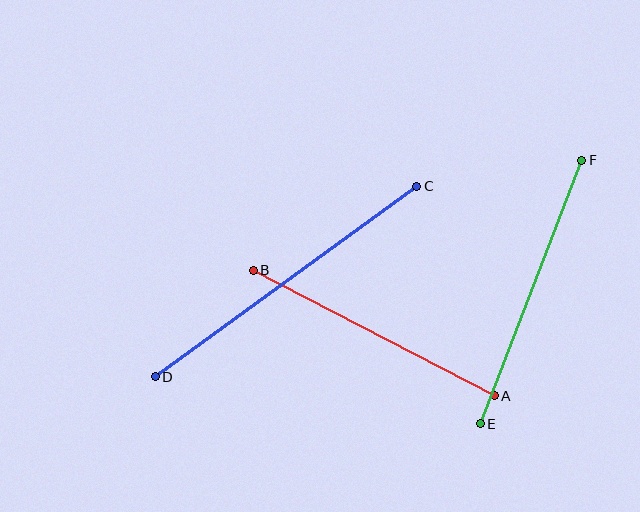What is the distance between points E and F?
The distance is approximately 283 pixels.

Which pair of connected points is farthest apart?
Points C and D are farthest apart.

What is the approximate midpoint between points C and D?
The midpoint is at approximately (286, 281) pixels.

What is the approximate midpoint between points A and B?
The midpoint is at approximately (374, 333) pixels.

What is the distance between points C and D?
The distance is approximately 324 pixels.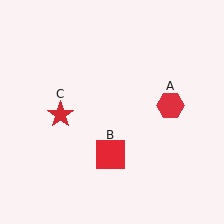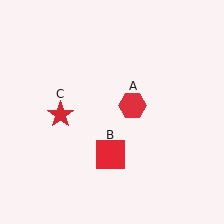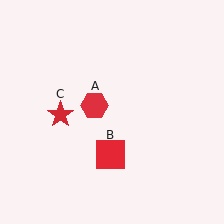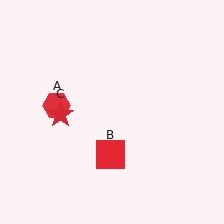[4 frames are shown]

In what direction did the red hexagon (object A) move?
The red hexagon (object A) moved left.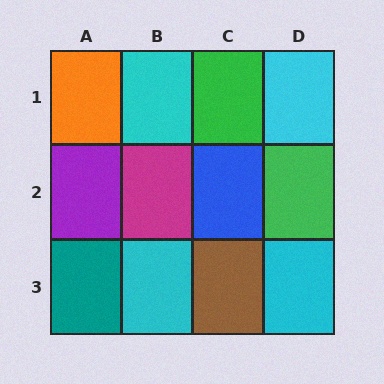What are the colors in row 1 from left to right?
Orange, cyan, green, cyan.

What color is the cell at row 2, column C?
Blue.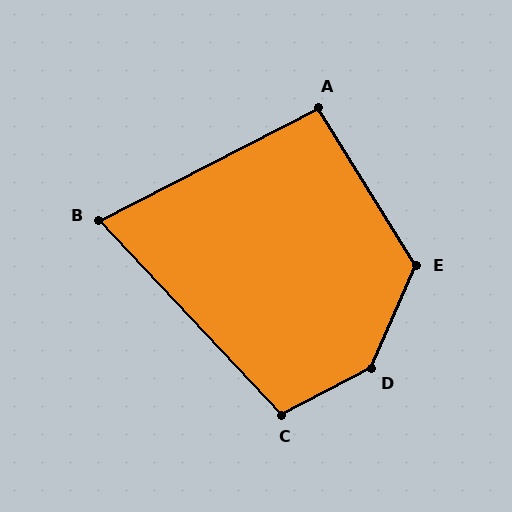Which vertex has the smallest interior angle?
B, at approximately 74 degrees.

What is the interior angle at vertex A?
Approximately 95 degrees (approximately right).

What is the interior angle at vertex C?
Approximately 106 degrees (obtuse).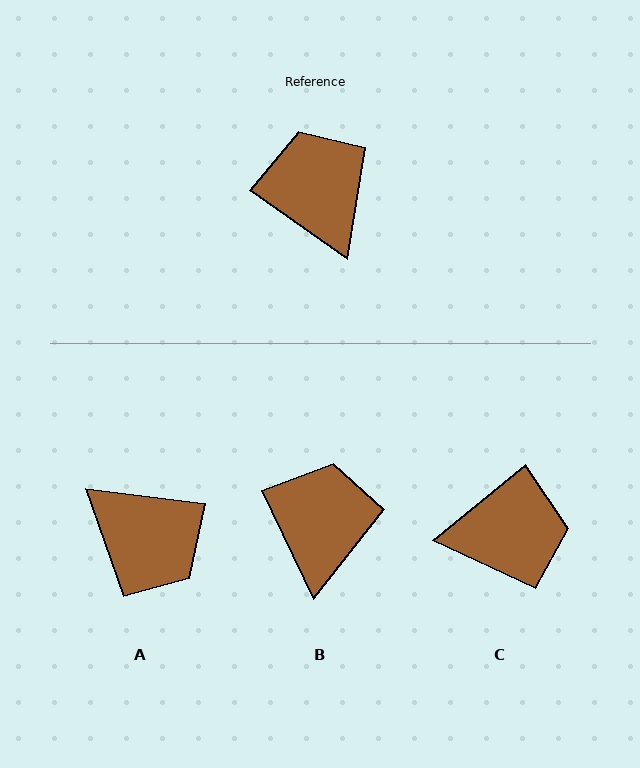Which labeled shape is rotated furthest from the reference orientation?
A, about 151 degrees away.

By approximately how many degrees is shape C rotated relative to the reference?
Approximately 105 degrees clockwise.